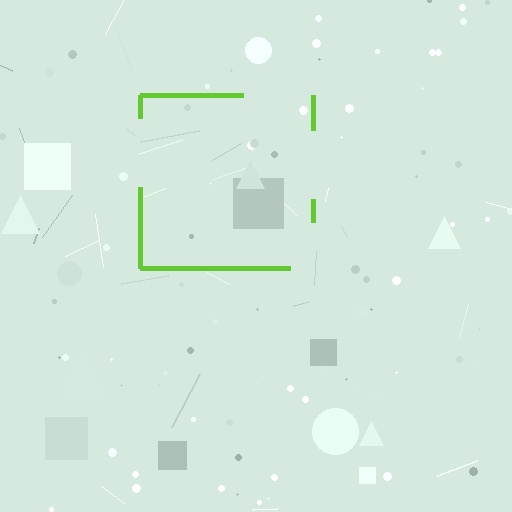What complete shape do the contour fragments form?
The contour fragments form a square.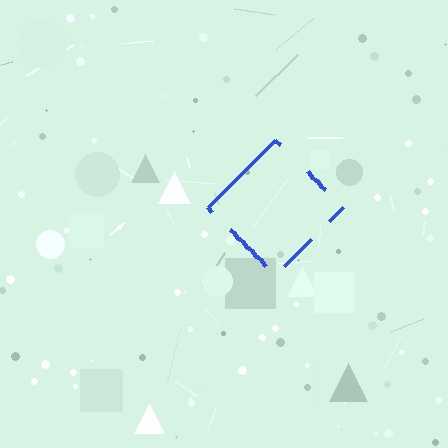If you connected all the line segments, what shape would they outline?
They would outline a diamond.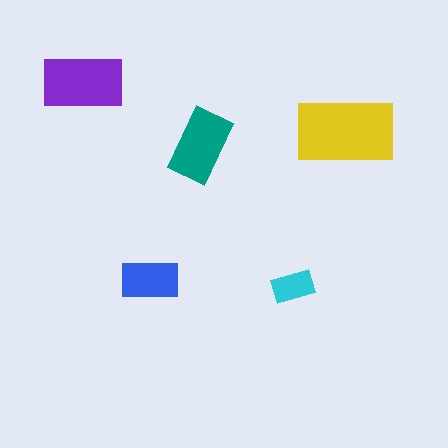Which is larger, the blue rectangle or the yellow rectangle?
The yellow one.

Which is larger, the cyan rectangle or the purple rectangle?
The purple one.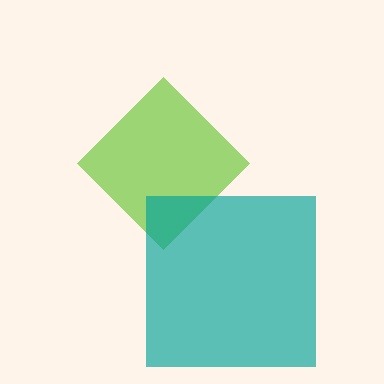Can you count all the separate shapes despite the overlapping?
Yes, there are 2 separate shapes.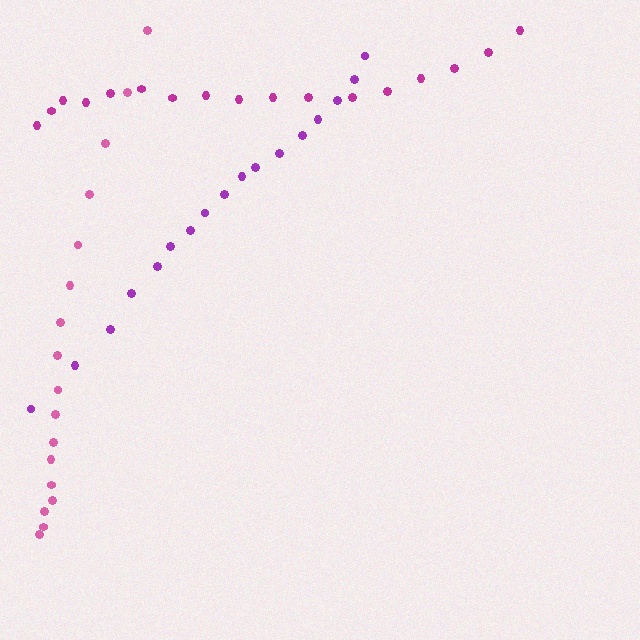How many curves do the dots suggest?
There are 3 distinct paths.